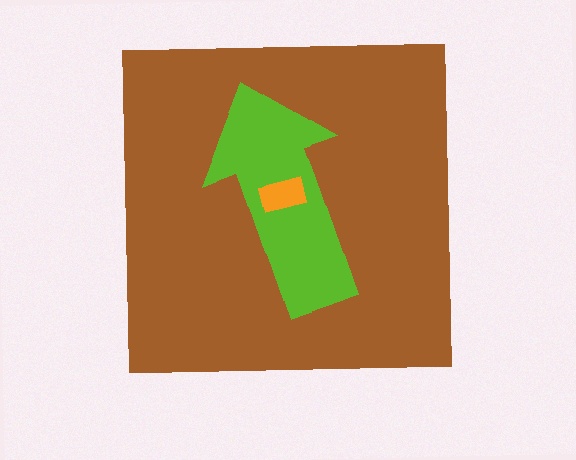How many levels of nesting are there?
3.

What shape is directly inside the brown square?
The lime arrow.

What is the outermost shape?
The brown square.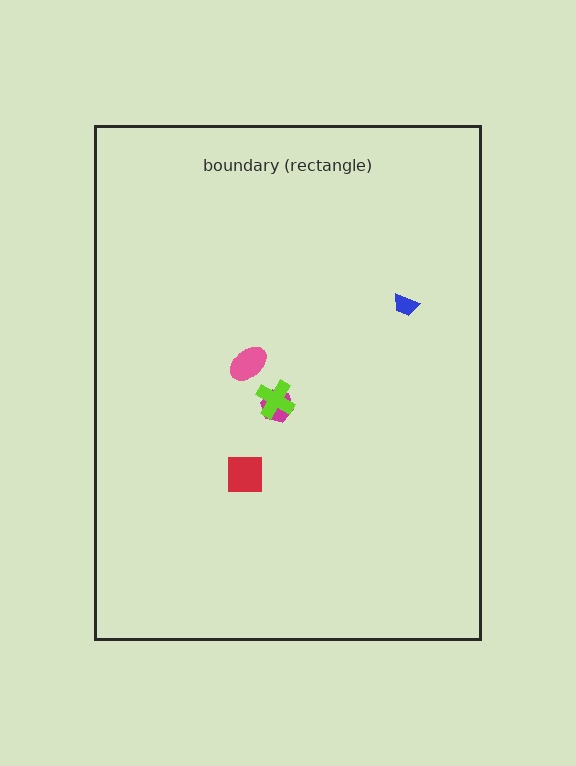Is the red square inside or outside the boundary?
Inside.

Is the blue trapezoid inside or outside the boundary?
Inside.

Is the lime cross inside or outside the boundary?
Inside.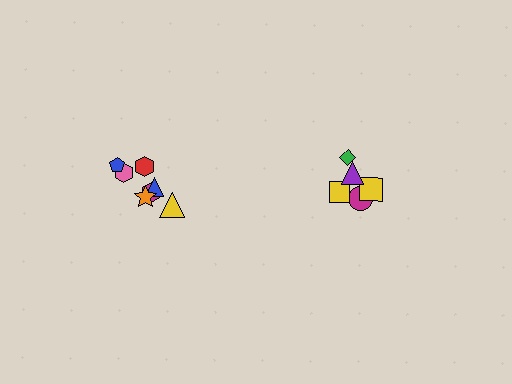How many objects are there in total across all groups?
There are 12 objects.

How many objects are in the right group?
There are 5 objects.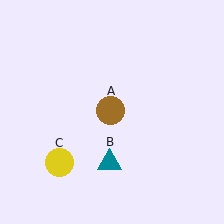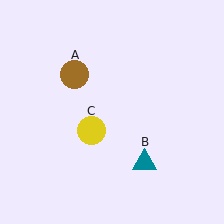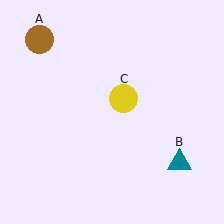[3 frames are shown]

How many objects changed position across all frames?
3 objects changed position: brown circle (object A), teal triangle (object B), yellow circle (object C).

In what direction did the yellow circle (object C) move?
The yellow circle (object C) moved up and to the right.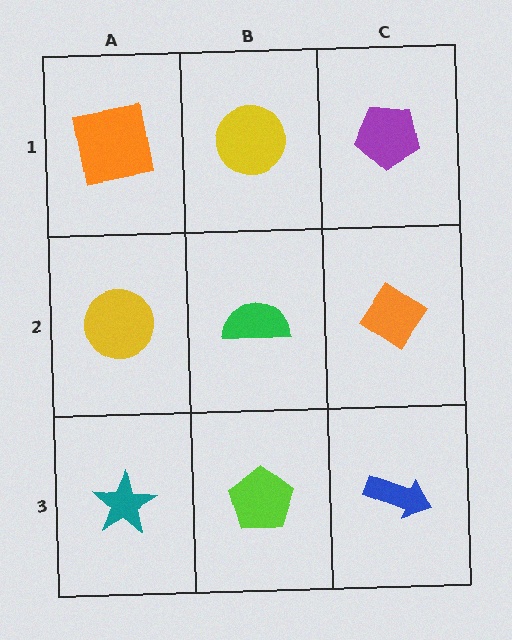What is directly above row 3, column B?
A green semicircle.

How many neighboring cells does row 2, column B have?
4.